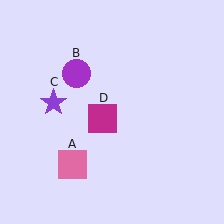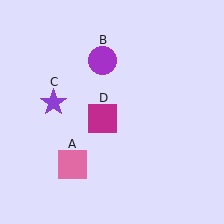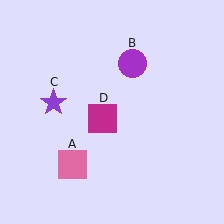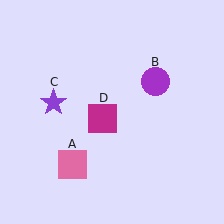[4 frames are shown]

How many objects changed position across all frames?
1 object changed position: purple circle (object B).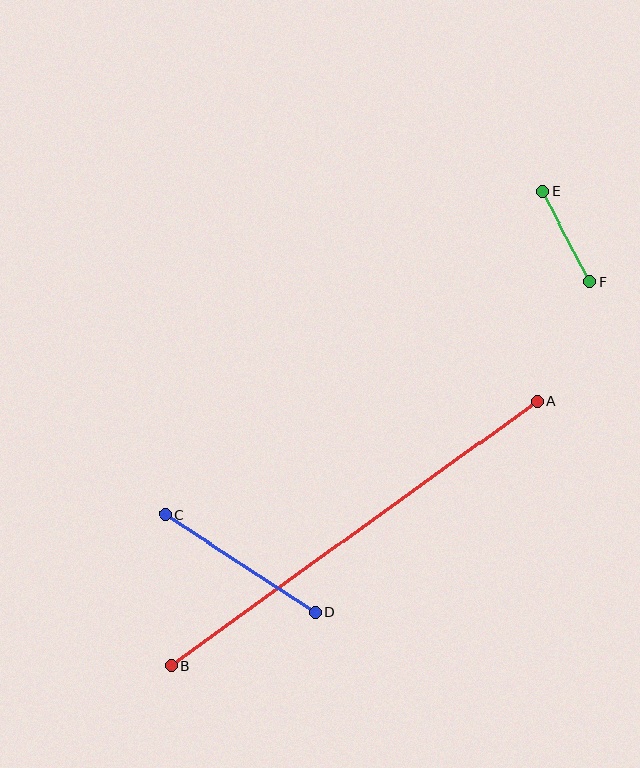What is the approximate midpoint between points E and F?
The midpoint is at approximately (566, 236) pixels.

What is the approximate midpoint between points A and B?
The midpoint is at approximately (354, 533) pixels.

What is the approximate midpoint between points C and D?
The midpoint is at approximately (240, 563) pixels.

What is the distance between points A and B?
The distance is approximately 451 pixels.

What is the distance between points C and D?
The distance is approximately 180 pixels.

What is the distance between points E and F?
The distance is approximately 102 pixels.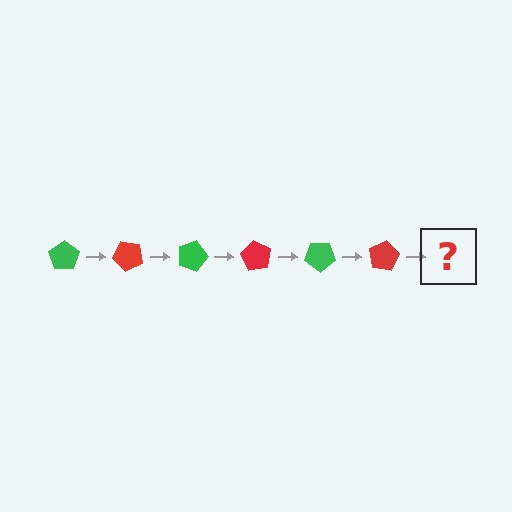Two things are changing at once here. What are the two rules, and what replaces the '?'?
The two rules are that it rotates 45 degrees each step and the color cycles through green and red. The '?' should be a green pentagon, rotated 270 degrees from the start.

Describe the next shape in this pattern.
It should be a green pentagon, rotated 270 degrees from the start.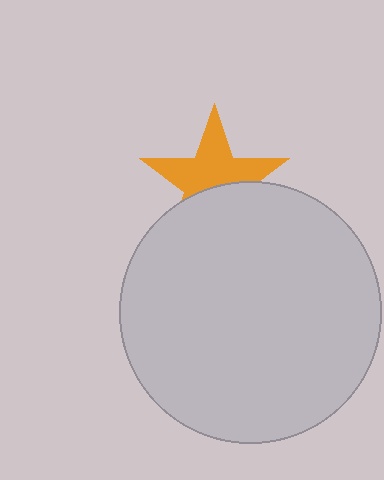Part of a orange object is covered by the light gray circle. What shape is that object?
It is a star.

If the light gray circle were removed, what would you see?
You would see the complete orange star.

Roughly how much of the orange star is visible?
About half of it is visible (roughly 59%).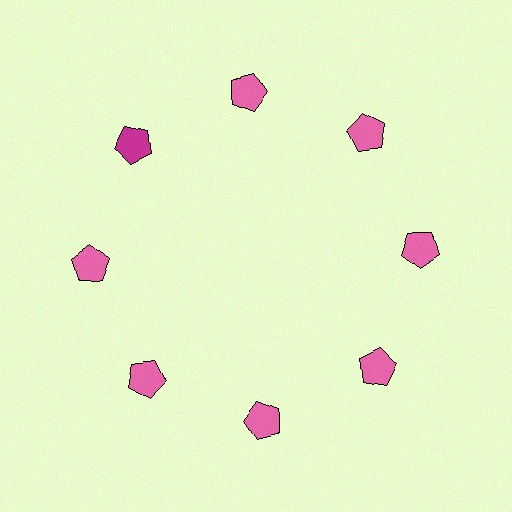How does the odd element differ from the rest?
It has a different color: magenta instead of pink.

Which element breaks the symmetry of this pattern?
The magenta pentagon at roughly the 10 o'clock position breaks the symmetry. All other shapes are pink pentagons.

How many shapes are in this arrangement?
There are 8 shapes arranged in a ring pattern.